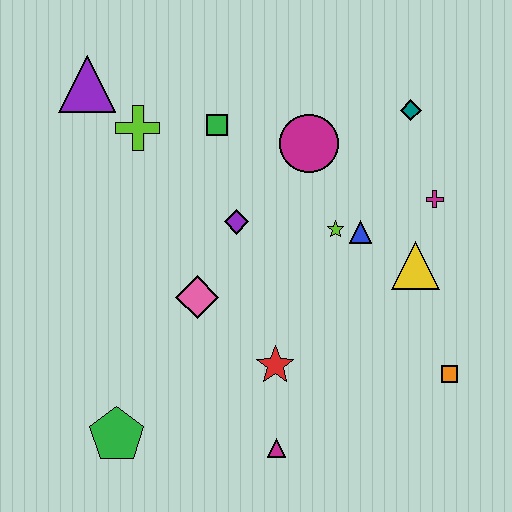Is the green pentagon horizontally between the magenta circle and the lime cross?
No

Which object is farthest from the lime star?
The green pentagon is farthest from the lime star.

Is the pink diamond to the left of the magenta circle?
Yes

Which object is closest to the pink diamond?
The purple diamond is closest to the pink diamond.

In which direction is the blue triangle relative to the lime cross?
The blue triangle is to the right of the lime cross.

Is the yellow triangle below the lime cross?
Yes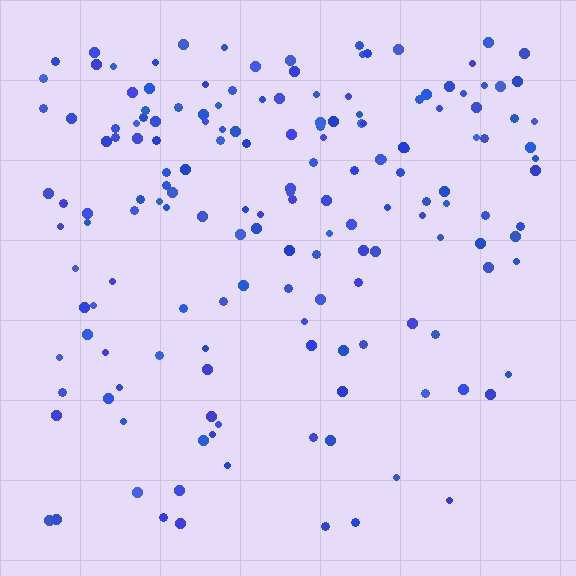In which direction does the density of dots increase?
From bottom to top, with the top side densest.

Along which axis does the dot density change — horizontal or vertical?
Vertical.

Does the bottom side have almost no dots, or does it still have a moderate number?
Still a moderate number, just noticeably fewer than the top.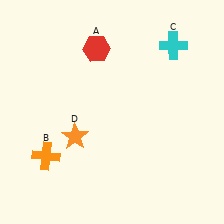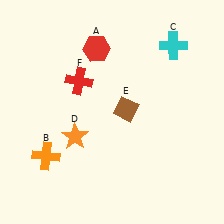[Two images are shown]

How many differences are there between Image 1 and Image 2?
There are 2 differences between the two images.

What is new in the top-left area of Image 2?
A red cross (F) was added in the top-left area of Image 2.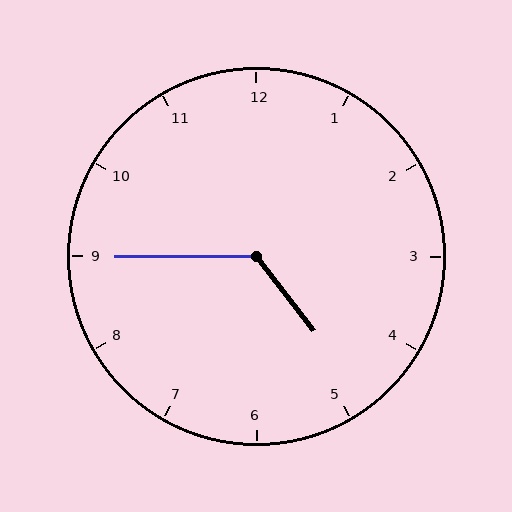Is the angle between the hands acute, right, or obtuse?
It is obtuse.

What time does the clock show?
4:45.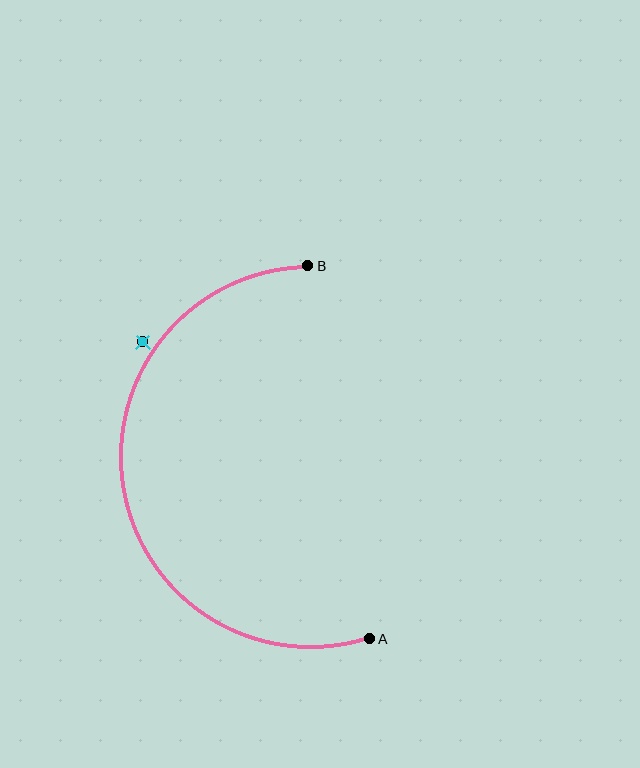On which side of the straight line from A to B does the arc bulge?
The arc bulges to the left of the straight line connecting A and B.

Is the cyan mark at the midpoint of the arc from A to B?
No — the cyan mark does not lie on the arc at all. It sits slightly outside the curve.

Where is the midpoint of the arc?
The arc midpoint is the point on the curve farthest from the straight line joining A and B. It sits to the left of that line.